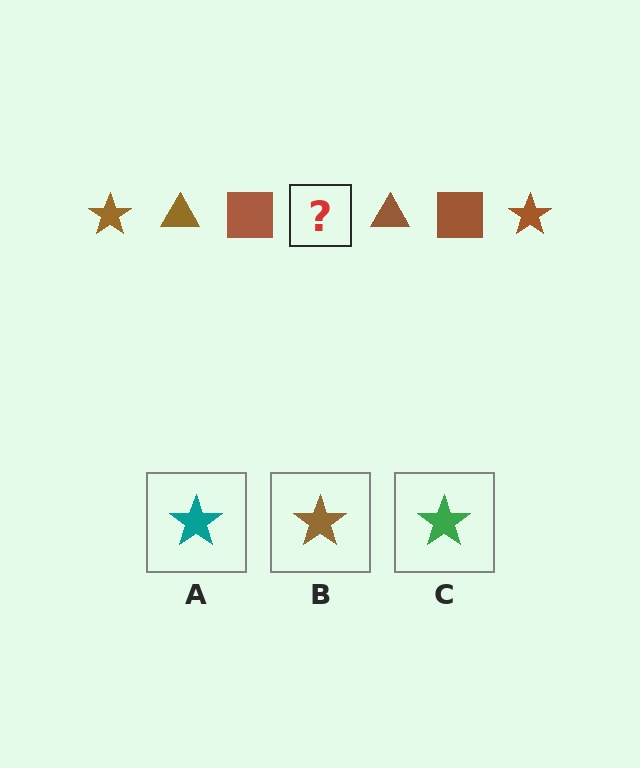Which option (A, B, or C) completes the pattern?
B.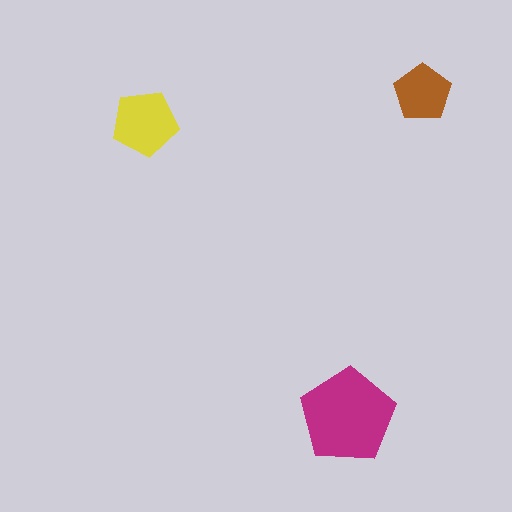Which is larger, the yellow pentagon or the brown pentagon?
The yellow one.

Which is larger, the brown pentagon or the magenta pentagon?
The magenta one.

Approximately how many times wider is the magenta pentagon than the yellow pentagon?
About 1.5 times wider.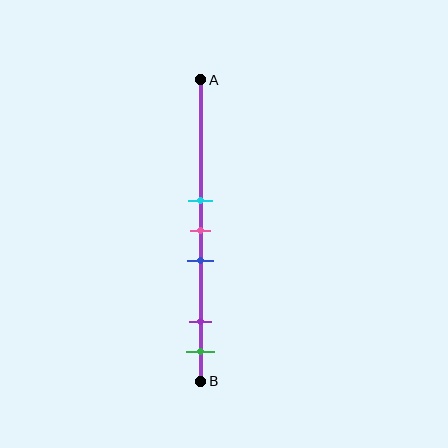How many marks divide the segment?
There are 5 marks dividing the segment.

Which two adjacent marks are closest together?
The cyan and pink marks are the closest adjacent pair.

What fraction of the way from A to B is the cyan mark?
The cyan mark is approximately 40% (0.4) of the way from A to B.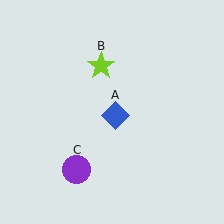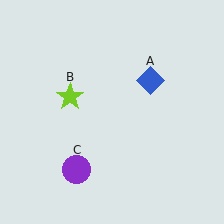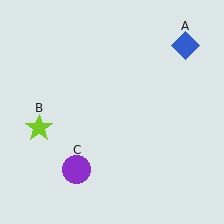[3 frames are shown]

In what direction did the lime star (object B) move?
The lime star (object B) moved down and to the left.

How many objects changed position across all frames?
2 objects changed position: blue diamond (object A), lime star (object B).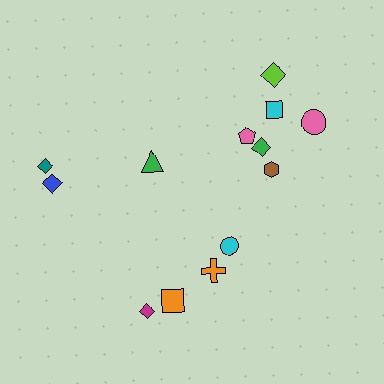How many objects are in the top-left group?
There are 3 objects.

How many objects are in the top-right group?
There are 6 objects.